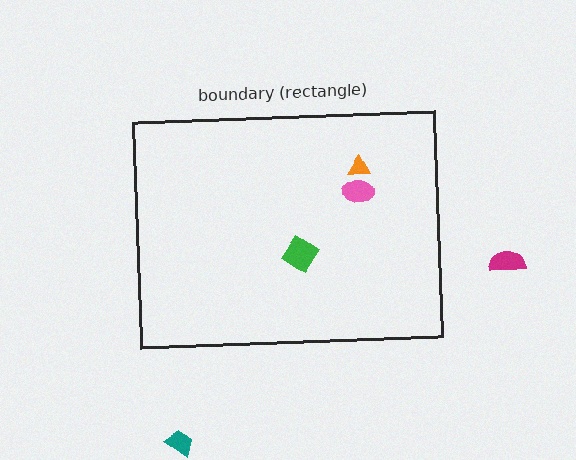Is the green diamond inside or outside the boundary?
Inside.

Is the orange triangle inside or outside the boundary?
Inside.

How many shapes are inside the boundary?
3 inside, 2 outside.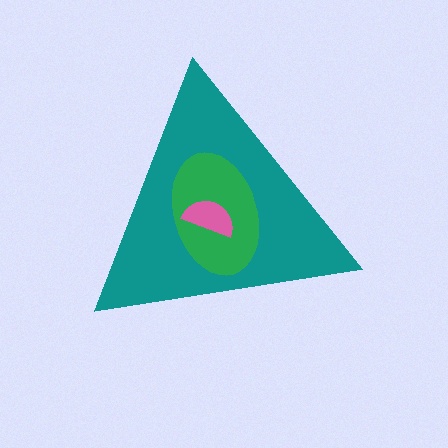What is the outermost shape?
The teal triangle.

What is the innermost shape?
The pink semicircle.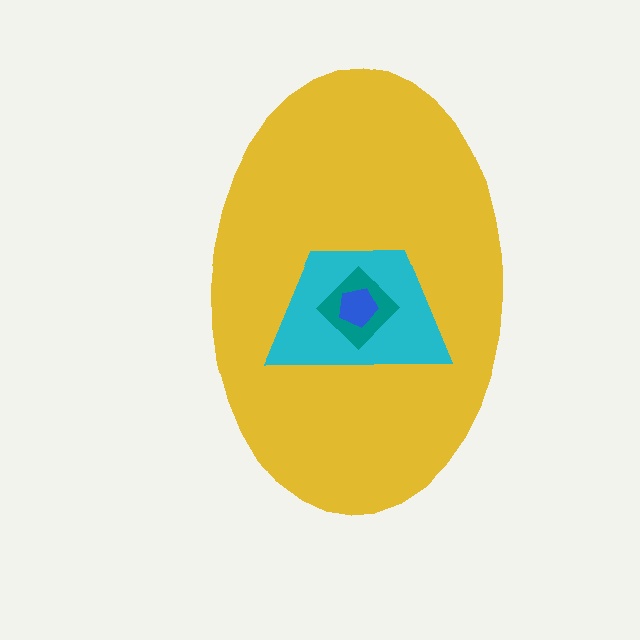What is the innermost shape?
The blue pentagon.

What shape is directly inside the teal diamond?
The blue pentagon.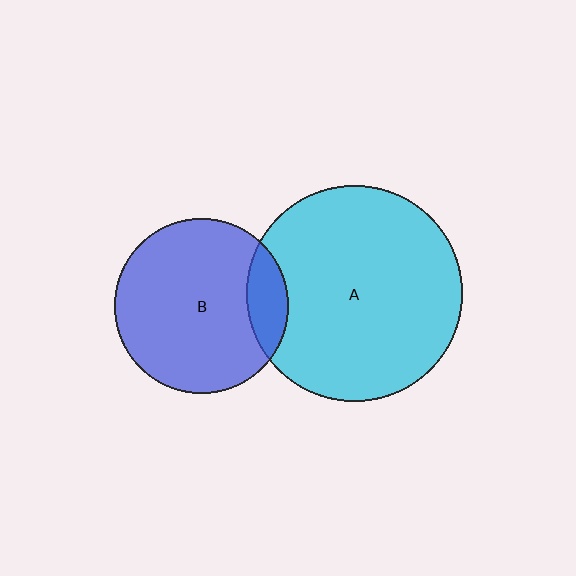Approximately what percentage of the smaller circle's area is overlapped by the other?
Approximately 15%.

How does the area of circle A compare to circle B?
Approximately 1.5 times.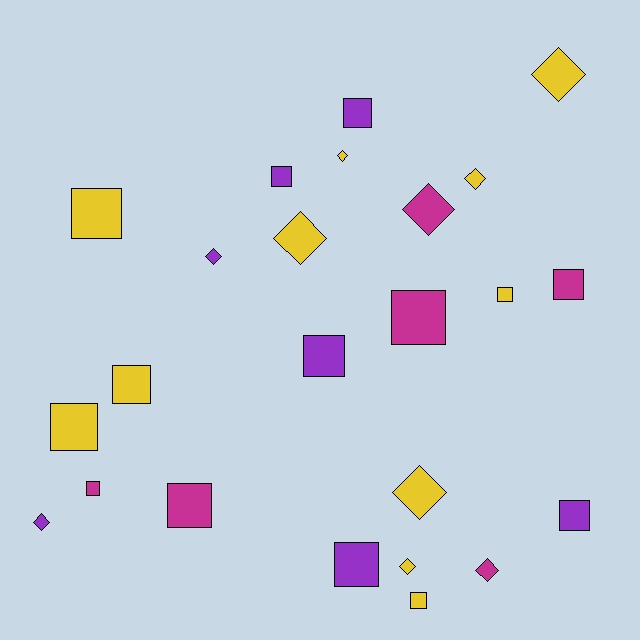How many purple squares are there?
There are 5 purple squares.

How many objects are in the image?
There are 24 objects.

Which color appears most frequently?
Yellow, with 11 objects.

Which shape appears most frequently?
Square, with 14 objects.